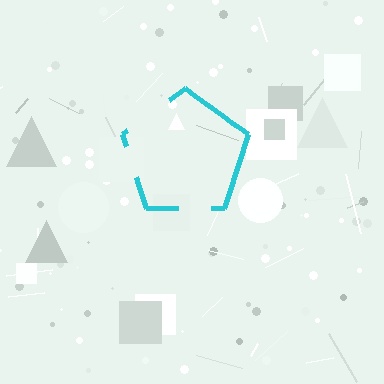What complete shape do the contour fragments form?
The contour fragments form a pentagon.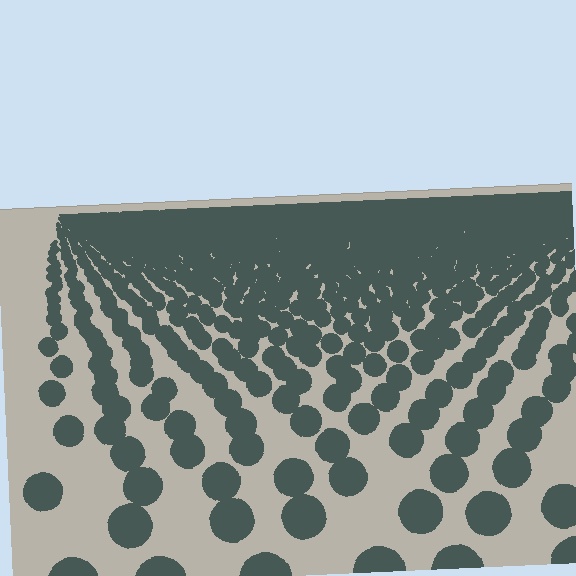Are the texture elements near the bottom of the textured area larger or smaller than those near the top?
Larger. Near the bottom, elements are closer to the viewer and appear at a bigger on-screen size.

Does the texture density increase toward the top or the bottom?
Density increases toward the top.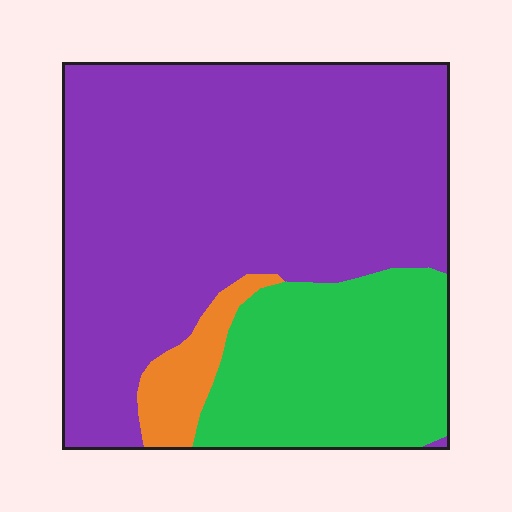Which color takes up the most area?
Purple, at roughly 70%.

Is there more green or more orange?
Green.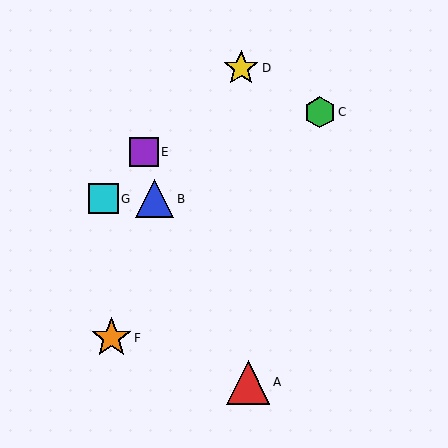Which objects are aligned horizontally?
Objects B, G are aligned horizontally.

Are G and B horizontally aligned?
Yes, both are at y≈199.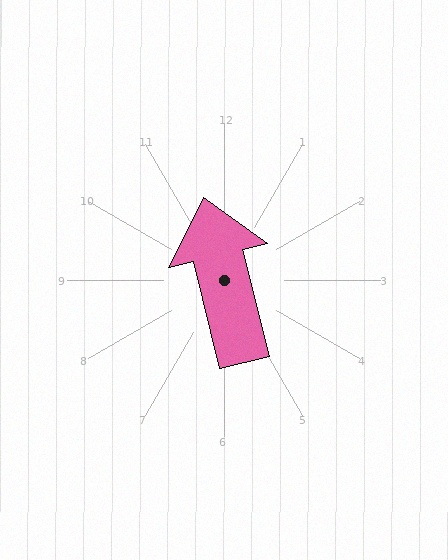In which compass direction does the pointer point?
North.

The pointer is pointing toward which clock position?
Roughly 12 o'clock.